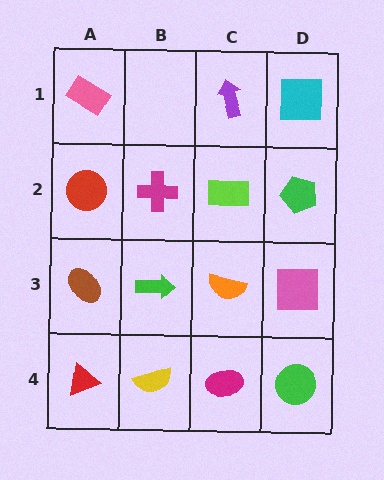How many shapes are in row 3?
4 shapes.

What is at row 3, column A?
A brown ellipse.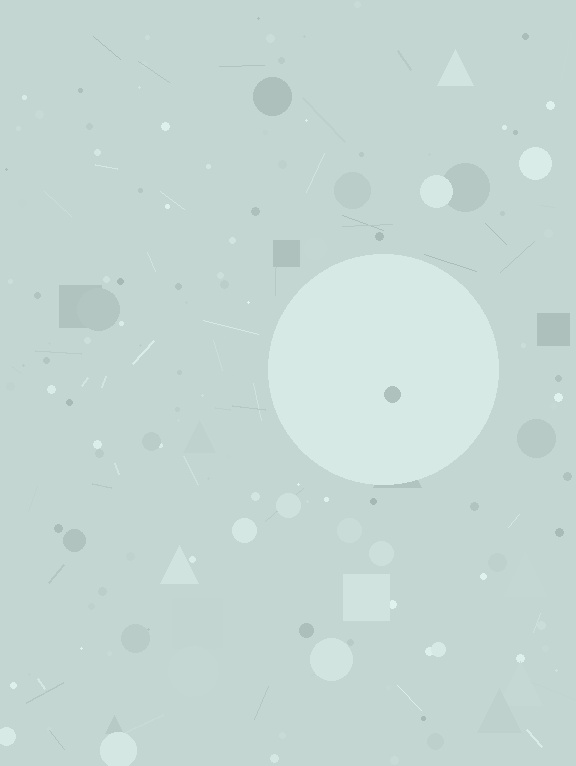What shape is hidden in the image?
A circle is hidden in the image.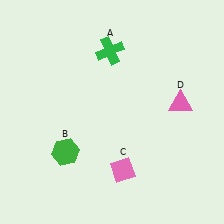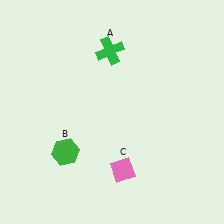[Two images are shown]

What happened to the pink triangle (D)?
The pink triangle (D) was removed in Image 2. It was in the top-right area of Image 1.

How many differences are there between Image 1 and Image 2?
There is 1 difference between the two images.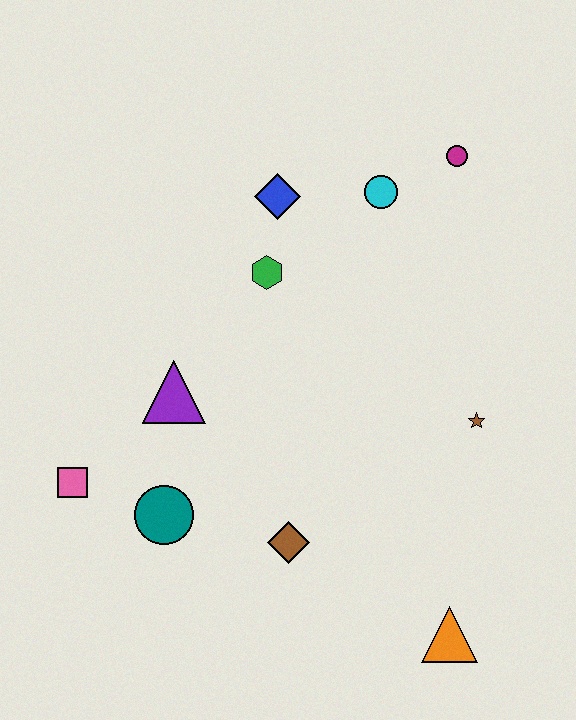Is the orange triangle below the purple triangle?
Yes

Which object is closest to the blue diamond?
The green hexagon is closest to the blue diamond.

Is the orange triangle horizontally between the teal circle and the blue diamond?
No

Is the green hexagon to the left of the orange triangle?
Yes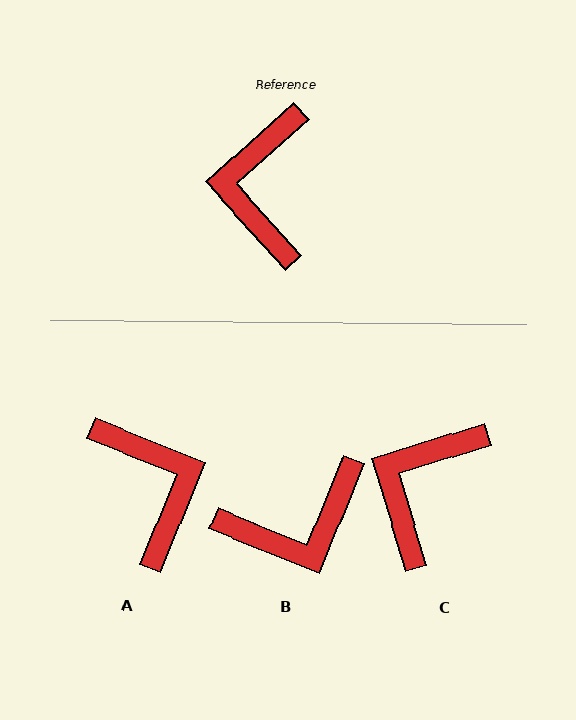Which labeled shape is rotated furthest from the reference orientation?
A, about 154 degrees away.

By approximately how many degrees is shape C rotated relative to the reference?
Approximately 25 degrees clockwise.